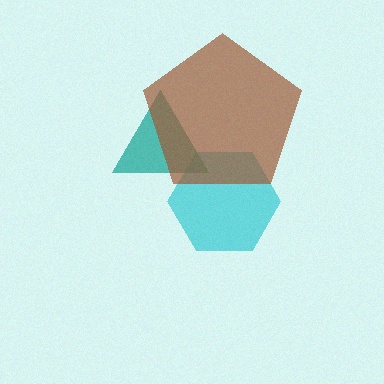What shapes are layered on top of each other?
The layered shapes are: a cyan hexagon, a teal triangle, a brown pentagon.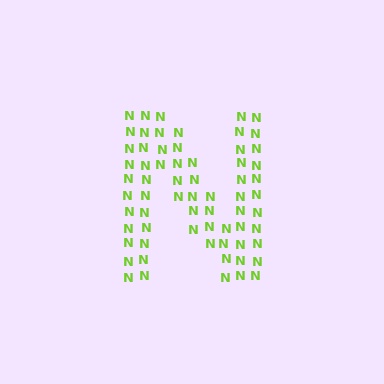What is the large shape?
The large shape is the letter N.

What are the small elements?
The small elements are letter N's.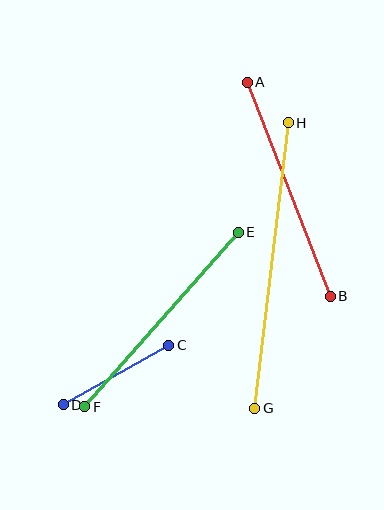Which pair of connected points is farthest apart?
Points G and H are farthest apart.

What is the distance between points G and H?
The distance is approximately 287 pixels.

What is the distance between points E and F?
The distance is approximately 232 pixels.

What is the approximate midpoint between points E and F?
The midpoint is at approximately (161, 320) pixels.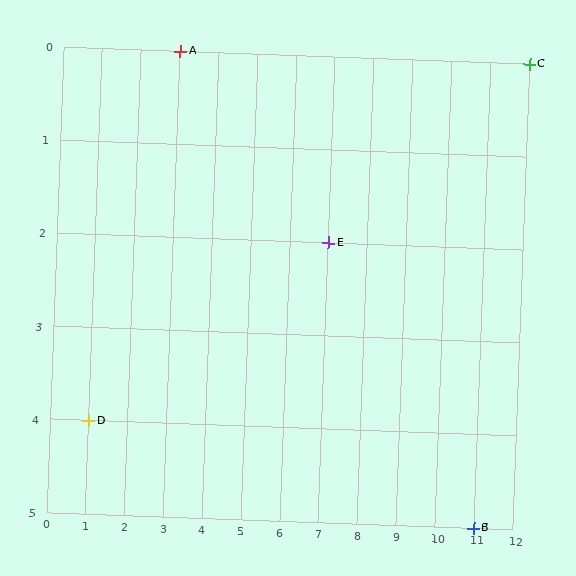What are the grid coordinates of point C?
Point C is at grid coordinates (12, 0).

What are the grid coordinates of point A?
Point A is at grid coordinates (3, 0).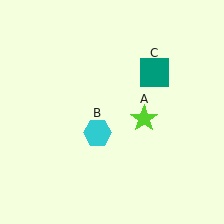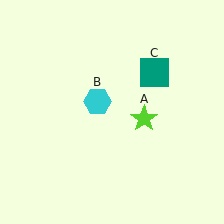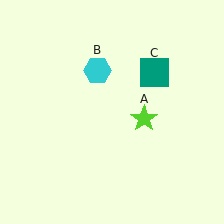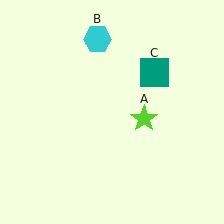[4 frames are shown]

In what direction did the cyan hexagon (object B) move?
The cyan hexagon (object B) moved up.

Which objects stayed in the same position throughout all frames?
Lime star (object A) and teal square (object C) remained stationary.